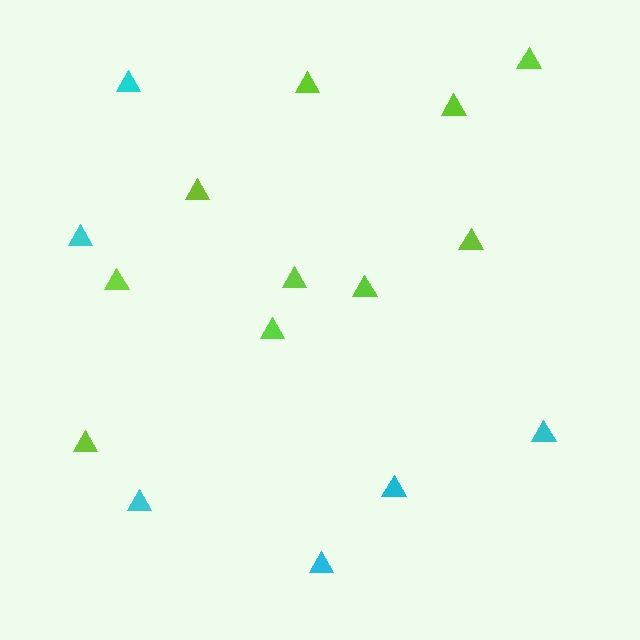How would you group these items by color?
There are 2 groups: one group of lime triangles (10) and one group of cyan triangles (6).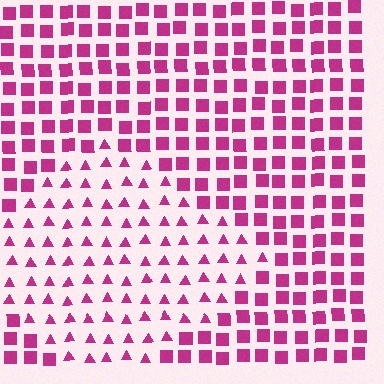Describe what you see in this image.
The image is filled with small magenta elements arranged in a uniform grid. A diamond-shaped region contains triangles, while the surrounding area contains squares. The boundary is defined purely by the change in element shape.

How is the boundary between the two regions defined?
The boundary is defined by a change in element shape: triangles inside vs. squares outside. All elements share the same color and spacing.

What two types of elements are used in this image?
The image uses triangles inside the diamond region and squares outside it.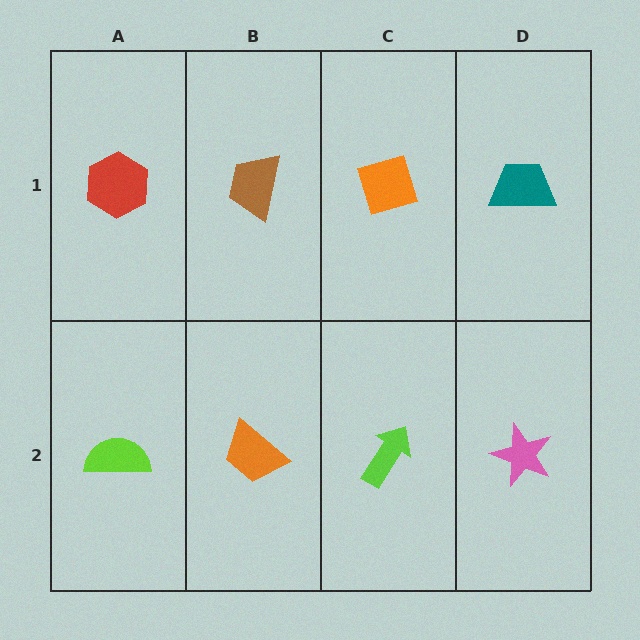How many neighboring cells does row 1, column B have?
3.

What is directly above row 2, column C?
An orange diamond.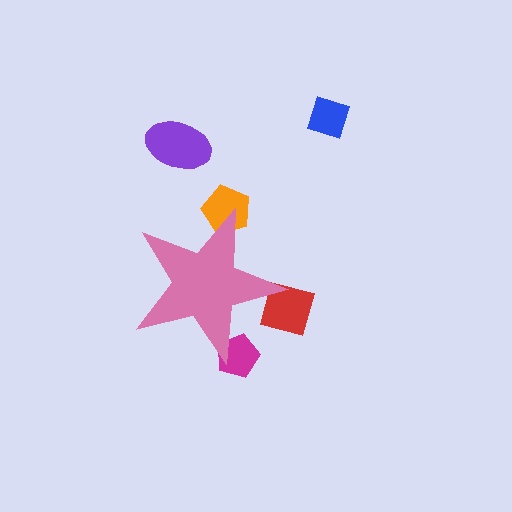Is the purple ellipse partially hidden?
No, the purple ellipse is fully visible.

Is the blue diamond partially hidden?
No, the blue diamond is fully visible.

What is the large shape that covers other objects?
A pink star.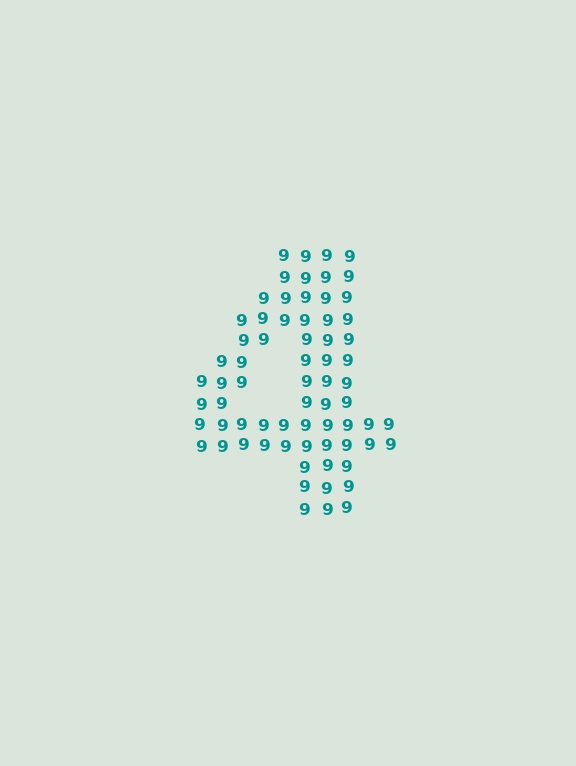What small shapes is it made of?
It is made of small digit 9's.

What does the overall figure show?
The overall figure shows the digit 4.